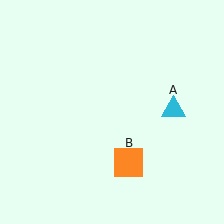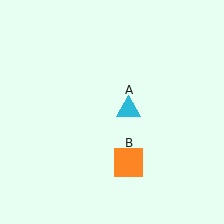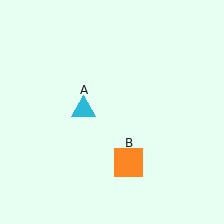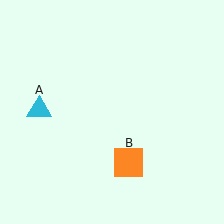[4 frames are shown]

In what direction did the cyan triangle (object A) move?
The cyan triangle (object A) moved left.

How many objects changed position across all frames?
1 object changed position: cyan triangle (object A).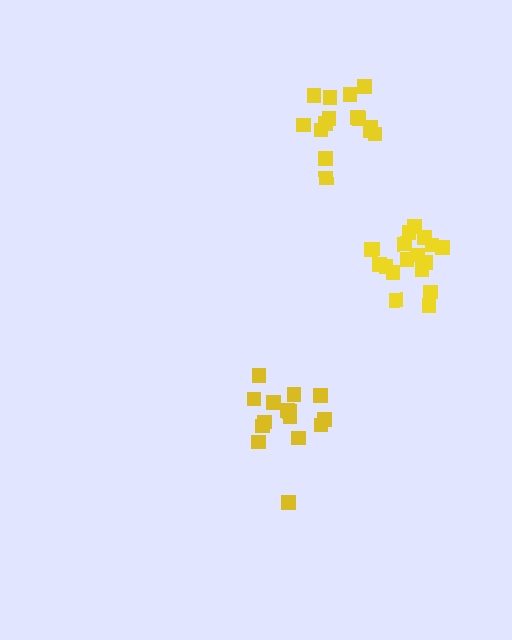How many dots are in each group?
Group 1: 15 dots, Group 2: 15 dots, Group 3: 18 dots (48 total).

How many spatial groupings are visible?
There are 3 spatial groupings.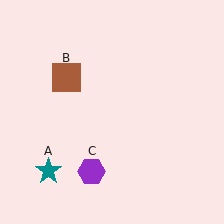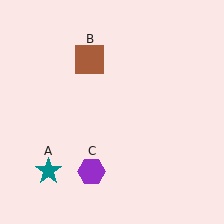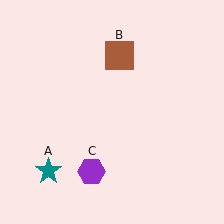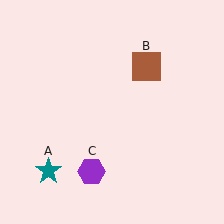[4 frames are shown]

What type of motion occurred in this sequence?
The brown square (object B) rotated clockwise around the center of the scene.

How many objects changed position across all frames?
1 object changed position: brown square (object B).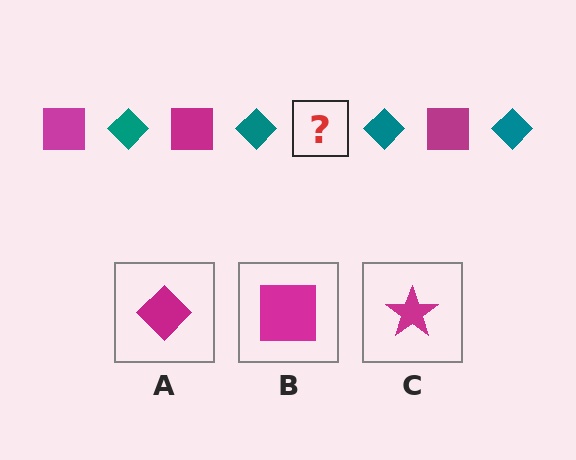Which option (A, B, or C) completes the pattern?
B.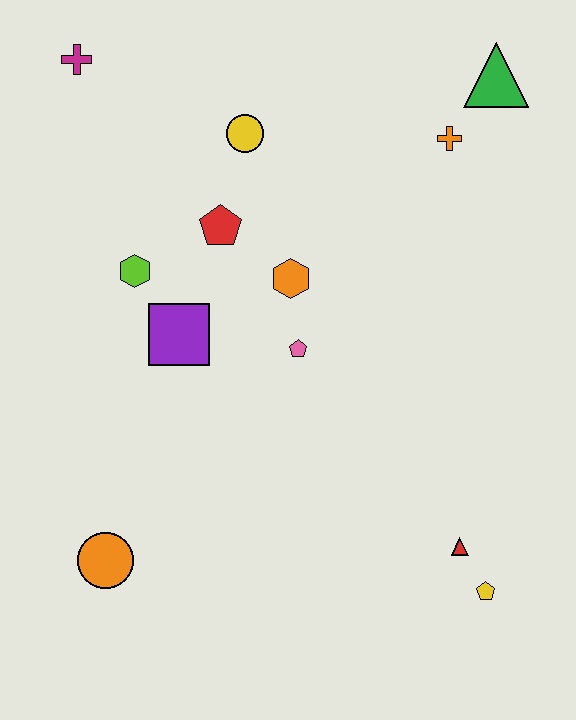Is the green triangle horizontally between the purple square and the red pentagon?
No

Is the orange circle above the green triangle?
No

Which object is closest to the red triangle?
The yellow pentagon is closest to the red triangle.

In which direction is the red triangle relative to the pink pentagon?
The red triangle is below the pink pentagon.